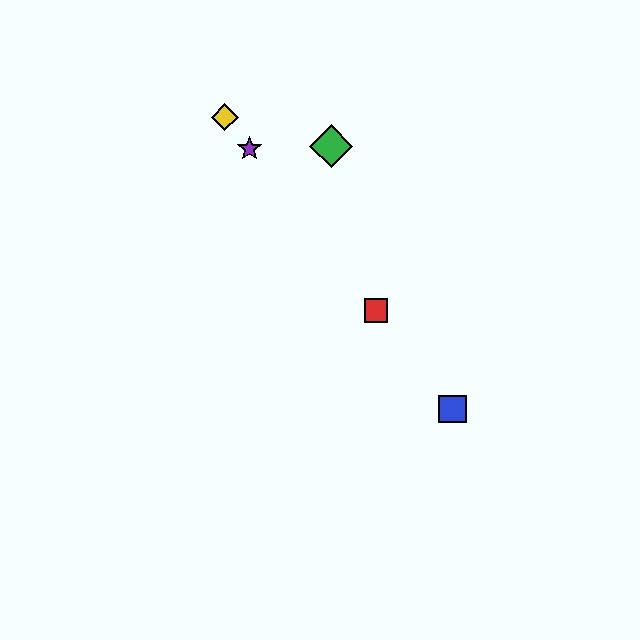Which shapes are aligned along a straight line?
The red square, the blue square, the yellow diamond, the purple star are aligned along a straight line.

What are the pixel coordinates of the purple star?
The purple star is at (250, 149).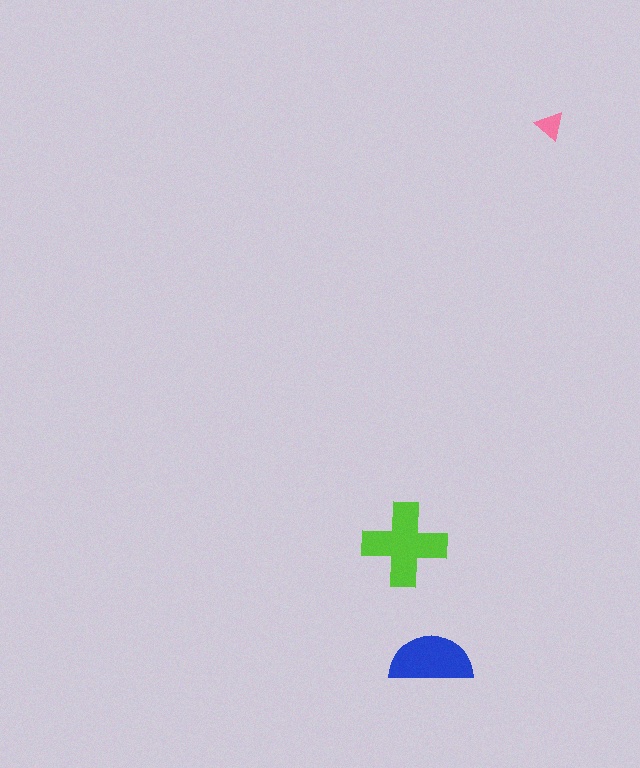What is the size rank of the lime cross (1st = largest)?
1st.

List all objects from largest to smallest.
The lime cross, the blue semicircle, the pink triangle.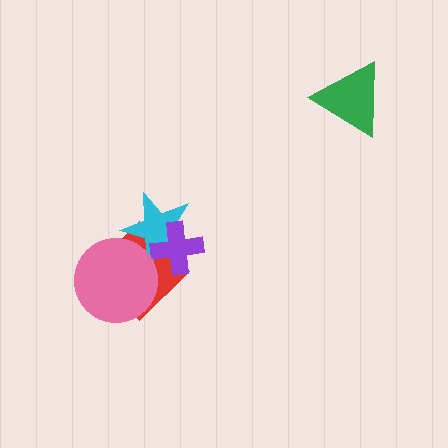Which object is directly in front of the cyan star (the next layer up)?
The purple cross is directly in front of the cyan star.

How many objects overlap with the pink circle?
2 objects overlap with the pink circle.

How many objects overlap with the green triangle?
0 objects overlap with the green triangle.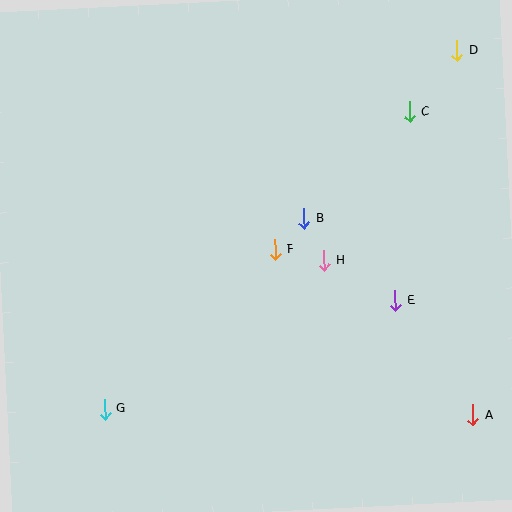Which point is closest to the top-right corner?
Point D is closest to the top-right corner.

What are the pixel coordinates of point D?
Point D is at (457, 51).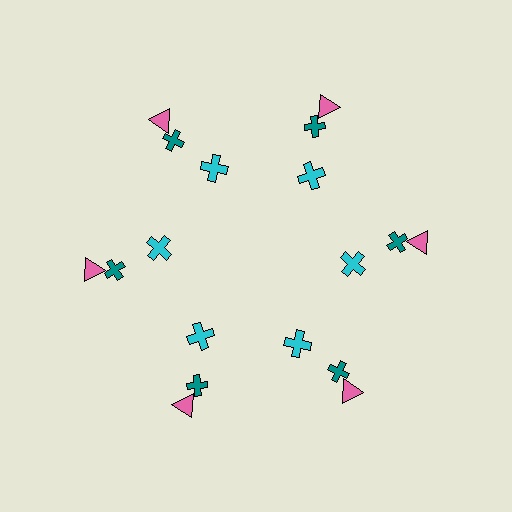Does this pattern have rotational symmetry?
Yes, this pattern has 6-fold rotational symmetry. It looks the same after rotating 60 degrees around the center.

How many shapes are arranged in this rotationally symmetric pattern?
There are 18 shapes, arranged in 6 groups of 3.